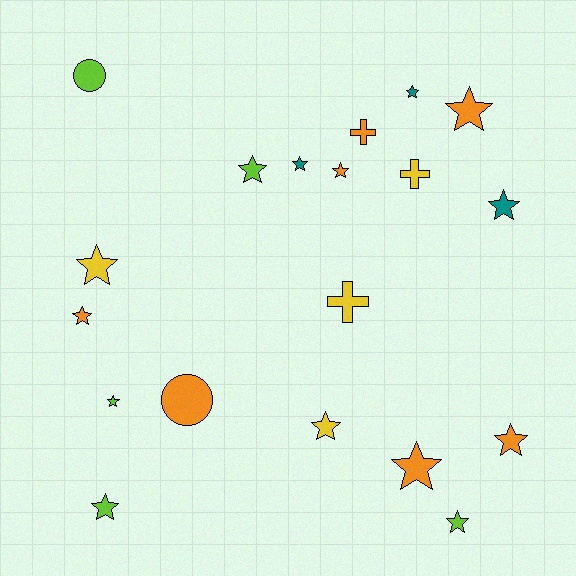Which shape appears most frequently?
Star, with 14 objects.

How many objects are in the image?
There are 19 objects.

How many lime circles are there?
There is 1 lime circle.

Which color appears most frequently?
Orange, with 7 objects.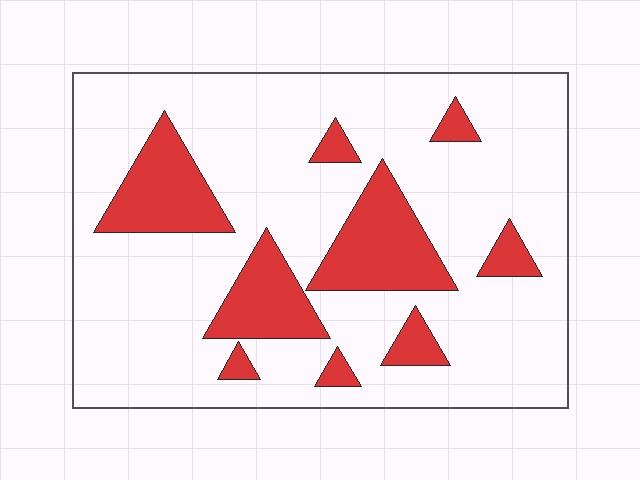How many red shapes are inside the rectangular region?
9.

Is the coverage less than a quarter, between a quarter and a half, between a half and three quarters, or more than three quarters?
Less than a quarter.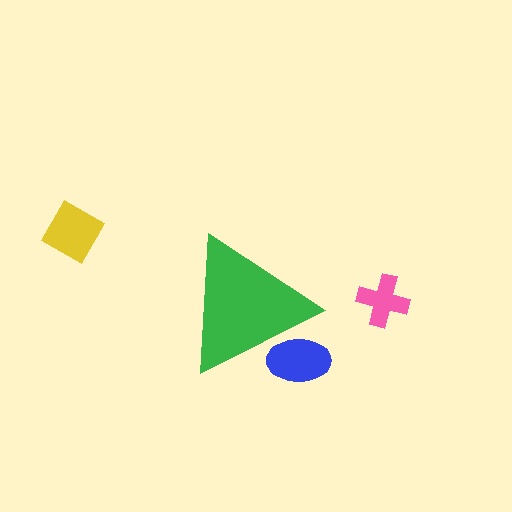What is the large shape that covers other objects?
A green triangle.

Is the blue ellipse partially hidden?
Yes, the blue ellipse is partially hidden behind the green triangle.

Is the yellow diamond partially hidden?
No, the yellow diamond is fully visible.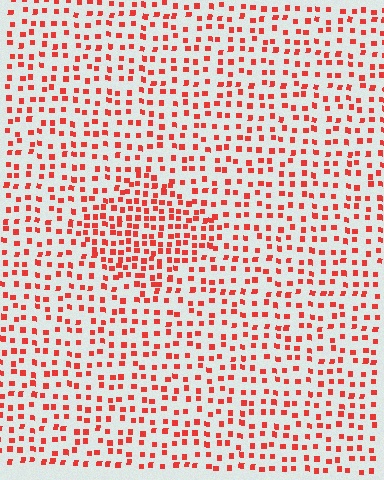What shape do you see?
I see a diamond.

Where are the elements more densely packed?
The elements are more densely packed inside the diamond boundary.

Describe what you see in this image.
The image contains small red elements arranged at two different densities. A diamond-shaped region is visible where the elements are more densely packed than the surrounding area.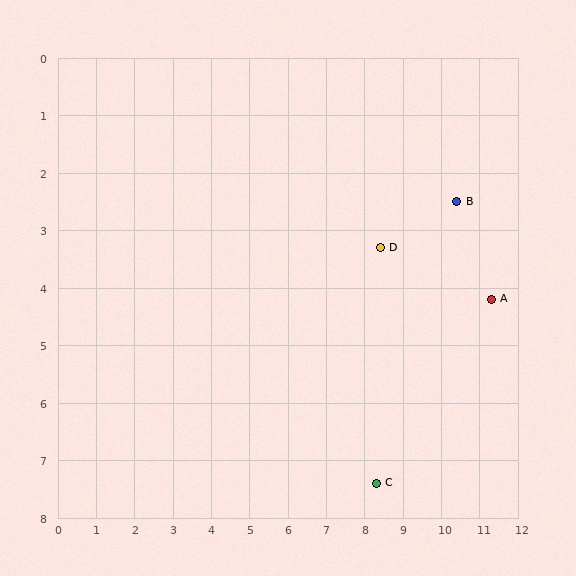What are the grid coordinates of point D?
Point D is at approximately (8.4, 3.3).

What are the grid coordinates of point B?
Point B is at approximately (10.4, 2.5).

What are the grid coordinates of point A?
Point A is at approximately (11.3, 4.2).